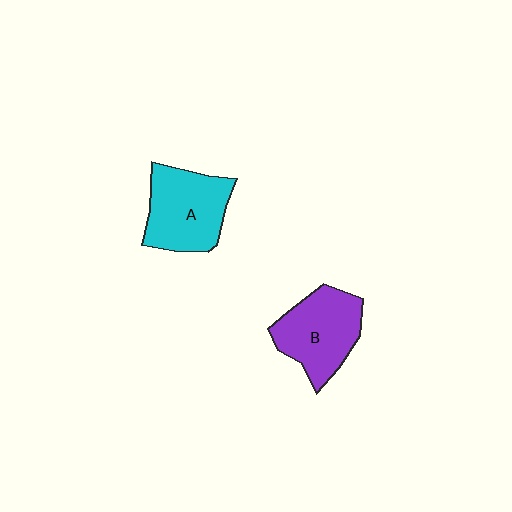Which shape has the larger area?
Shape A (cyan).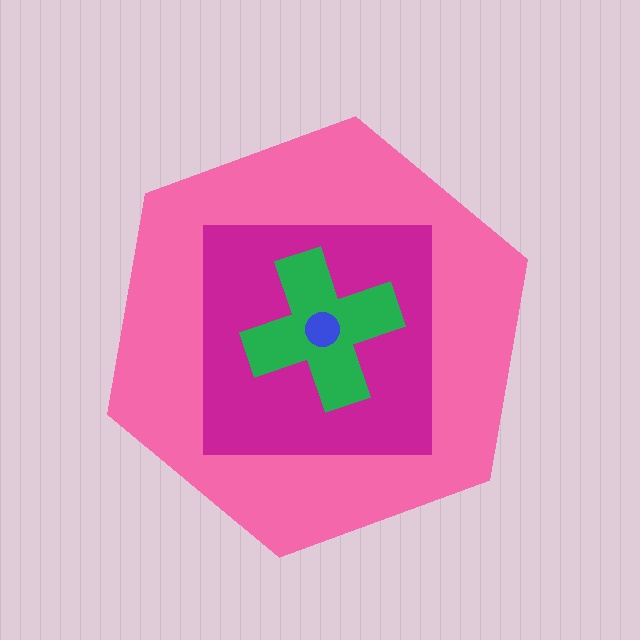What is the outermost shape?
The pink hexagon.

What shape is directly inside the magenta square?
The green cross.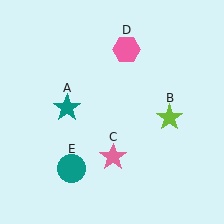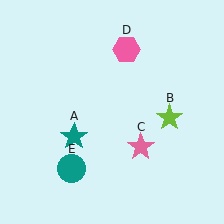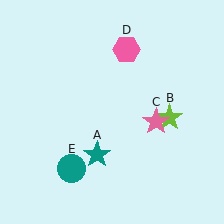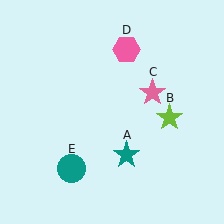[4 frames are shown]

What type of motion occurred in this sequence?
The teal star (object A), pink star (object C) rotated counterclockwise around the center of the scene.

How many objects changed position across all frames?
2 objects changed position: teal star (object A), pink star (object C).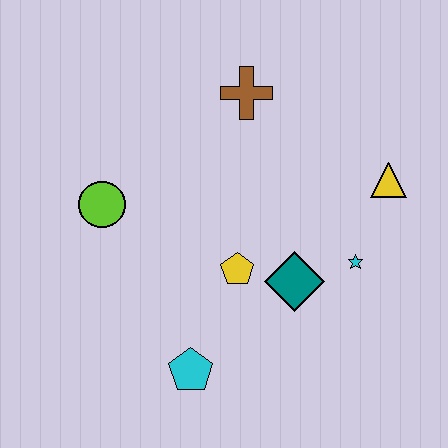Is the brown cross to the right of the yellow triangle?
No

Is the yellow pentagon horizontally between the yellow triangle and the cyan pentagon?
Yes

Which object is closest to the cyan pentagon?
The yellow pentagon is closest to the cyan pentagon.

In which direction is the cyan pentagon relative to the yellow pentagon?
The cyan pentagon is below the yellow pentagon.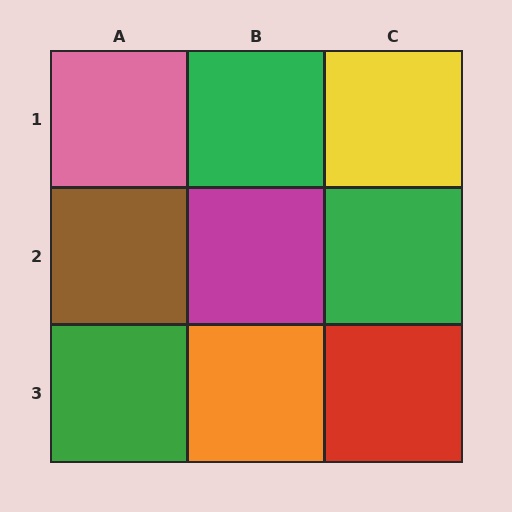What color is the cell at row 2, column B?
Magenta.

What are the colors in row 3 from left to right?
Green, orange, red.